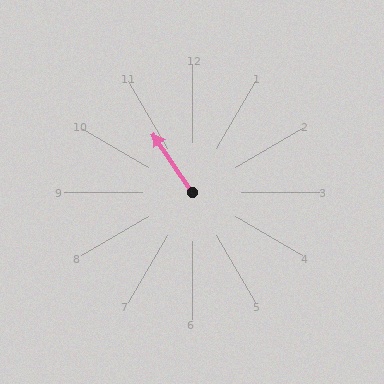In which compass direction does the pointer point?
Northwest.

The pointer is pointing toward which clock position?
Roughly 11 o'clock.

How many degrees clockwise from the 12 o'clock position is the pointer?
Approximately 326 degrees.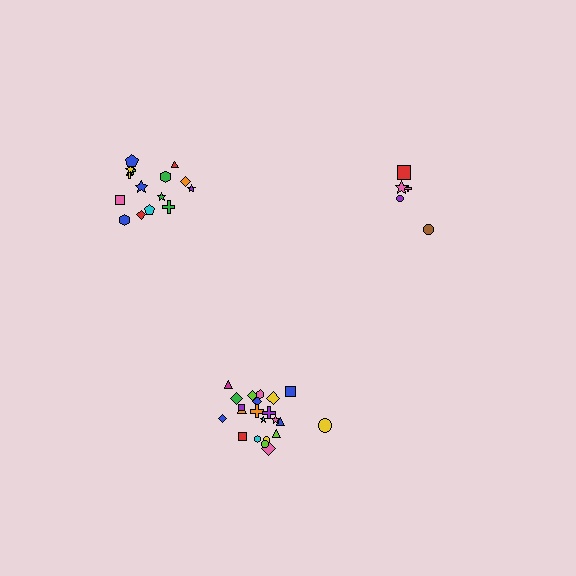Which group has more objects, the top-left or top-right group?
The top-left group.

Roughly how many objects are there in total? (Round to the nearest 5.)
Roughly 40 objects in total.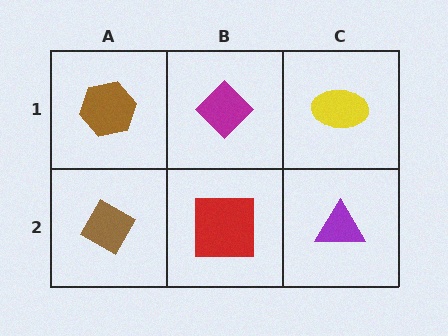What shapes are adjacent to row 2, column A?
A brown hexagon (row 1, column A), a red square (row 2, column B).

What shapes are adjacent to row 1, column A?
A brown diamond (row 2, column A), a magenta diamond (row 1, column B).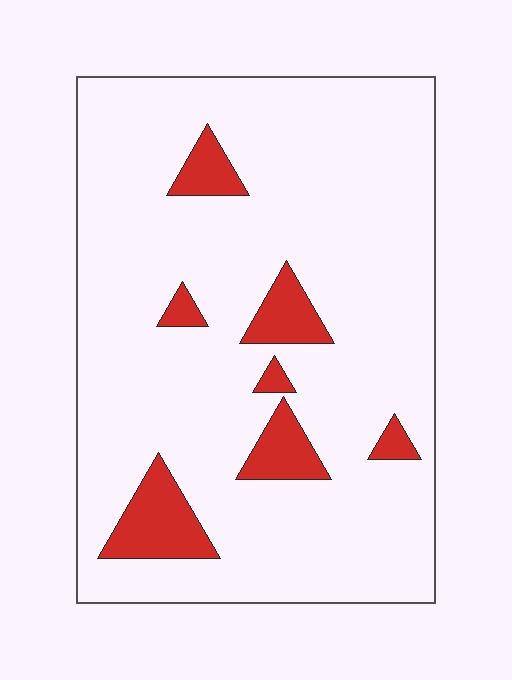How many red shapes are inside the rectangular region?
7.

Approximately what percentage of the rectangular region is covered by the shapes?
Approximately 10%.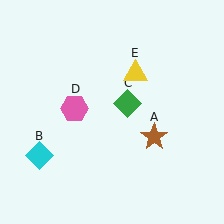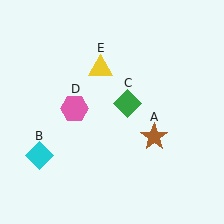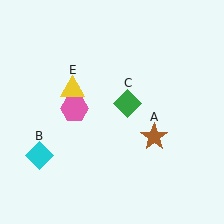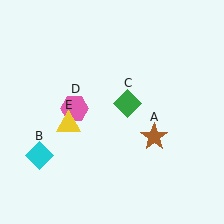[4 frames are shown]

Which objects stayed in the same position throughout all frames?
Brown star (object A) and cyan diamond (object B) and green diamond (object C) and pink hexagon (object D) remained stationary.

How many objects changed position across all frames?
1 object changed position: yellow triangle (object E).